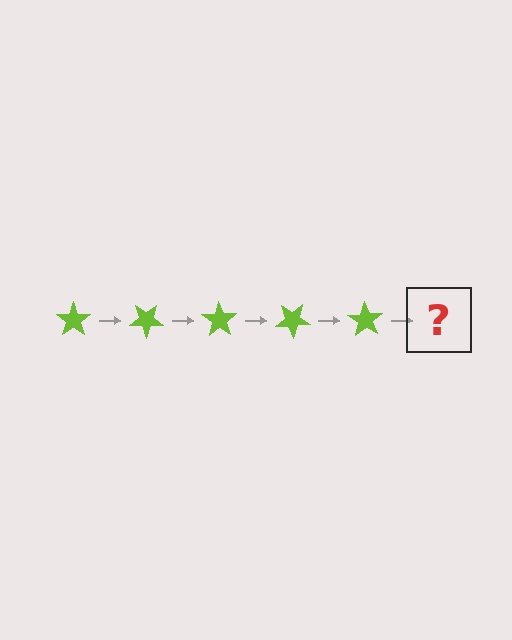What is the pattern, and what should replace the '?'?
The pattern is that the star rotates 35 degrees each step. The '?' should be a lime star rotated 175 degrees.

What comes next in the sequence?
The next element should be a lime star rotated 175 degrees.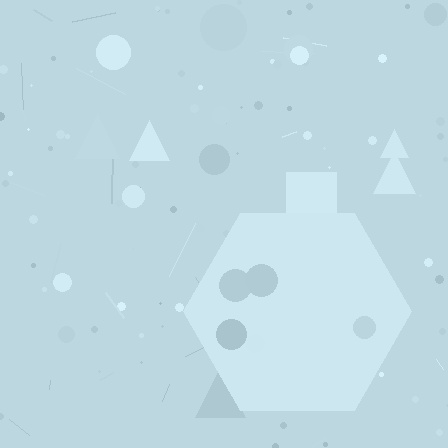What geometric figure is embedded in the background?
A hexagon is embedded in the background.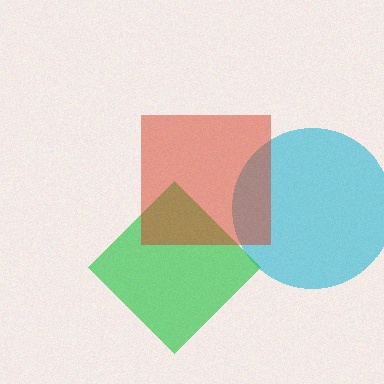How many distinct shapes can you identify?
There are 3 distinct shapes: a cyan circle, a green diamond, a red square.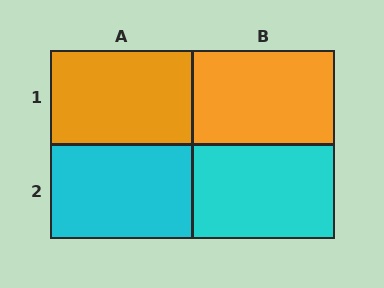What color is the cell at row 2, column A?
Cyan.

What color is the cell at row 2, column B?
Cyan.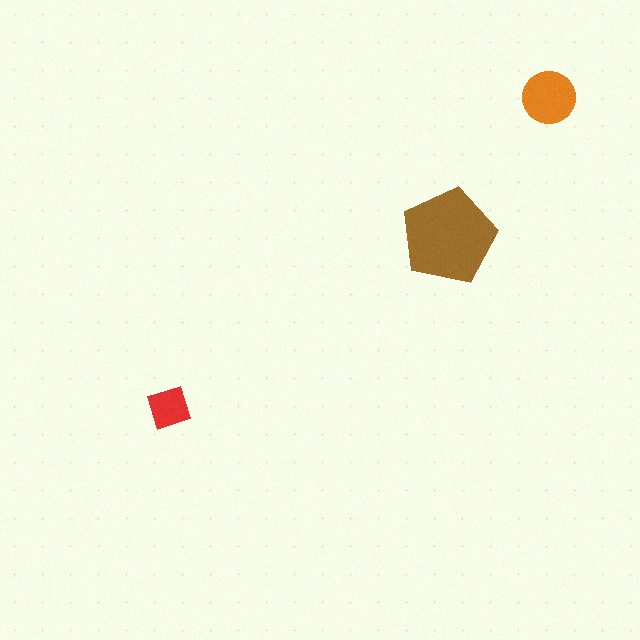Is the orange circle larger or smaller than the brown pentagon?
Smaller.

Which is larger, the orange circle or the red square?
The orange circle.